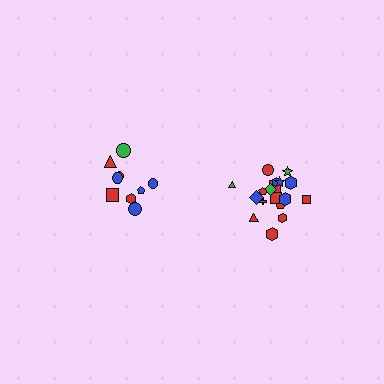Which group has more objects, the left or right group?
The right group.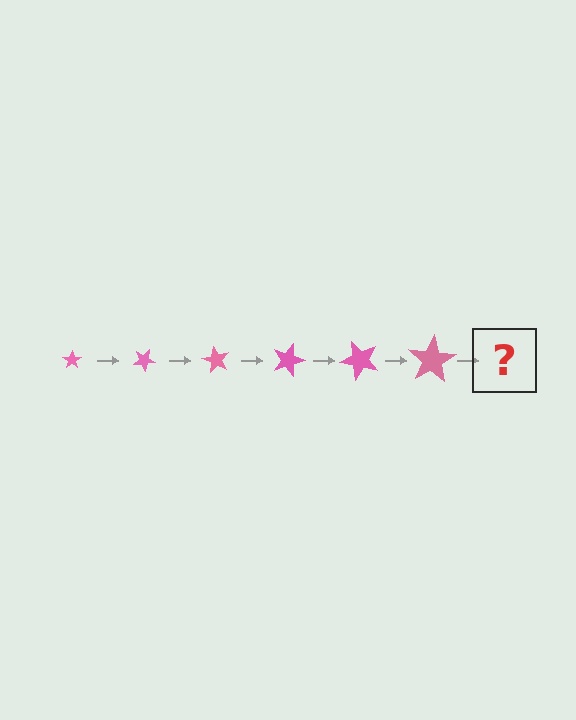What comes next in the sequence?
The next element should be a star, larger than the previous one and rotated 180 degrees from the start.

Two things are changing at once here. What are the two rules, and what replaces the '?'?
The two rules are that the star grows larger each step and it rotates 30 degrees each step. The '?' should be a star, larger than the previous one and rotated 180 degrees from the start.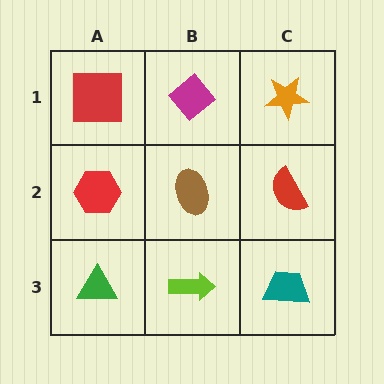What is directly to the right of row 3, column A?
A lime arrow.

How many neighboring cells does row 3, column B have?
3.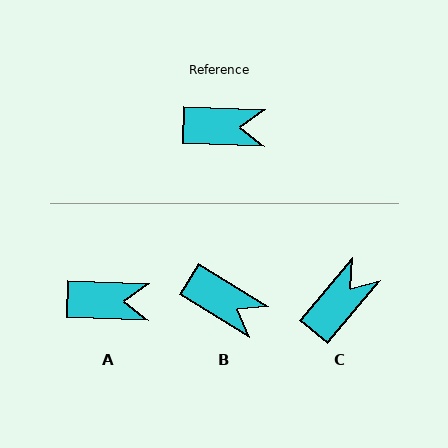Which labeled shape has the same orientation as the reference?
A.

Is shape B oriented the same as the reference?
No, it is off by about 29 degrees.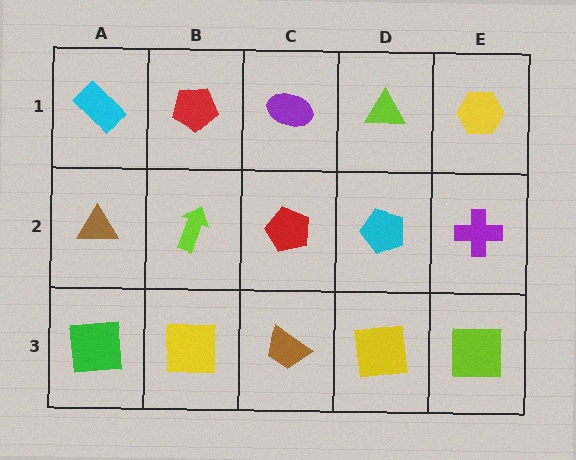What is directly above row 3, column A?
A brown triangle.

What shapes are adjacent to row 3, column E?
A purple cross (row 2, column E), a yellow square (row 3, column D).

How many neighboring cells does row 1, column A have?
2.